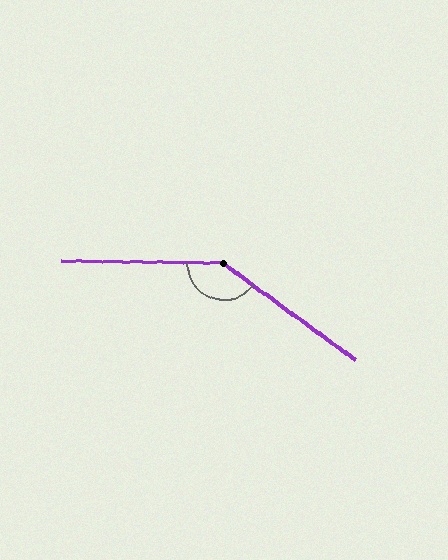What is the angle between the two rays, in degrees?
Approximately 145 degrees.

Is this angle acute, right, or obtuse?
It is obtuse.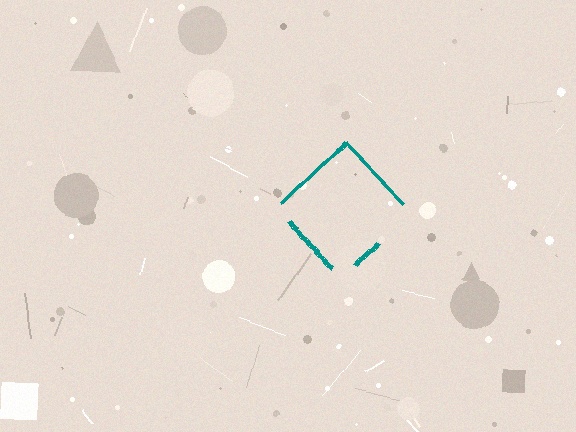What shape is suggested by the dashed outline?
The dashed outline suggests a diamond.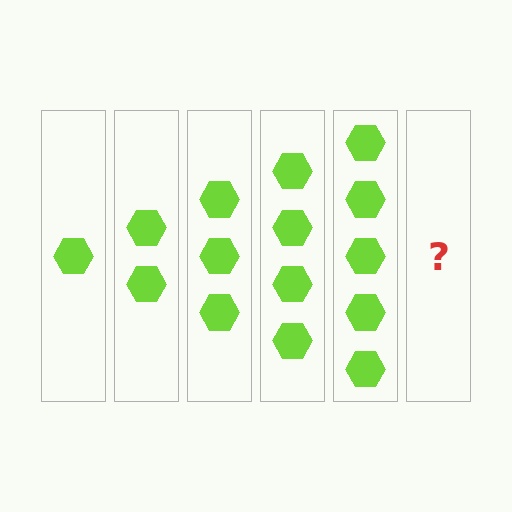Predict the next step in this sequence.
The next step is 6 hexagons.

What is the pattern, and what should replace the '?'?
The pattern is that each step adds one more hexagon. The '?' should be 6 hexagons.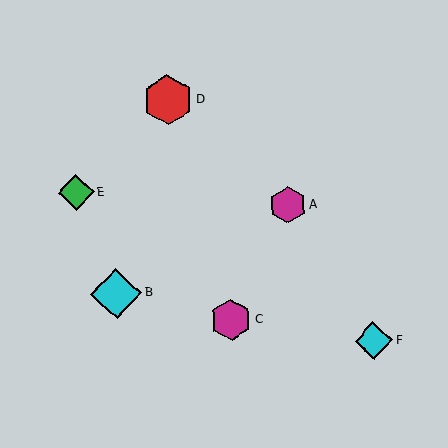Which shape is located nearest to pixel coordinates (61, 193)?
The green diamond (labeled E) at (76, 193) is nearest to that location.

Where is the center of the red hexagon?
The center of the red hexagon is at (168, 100).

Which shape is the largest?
The cyan diamond (labeled B) is the largest.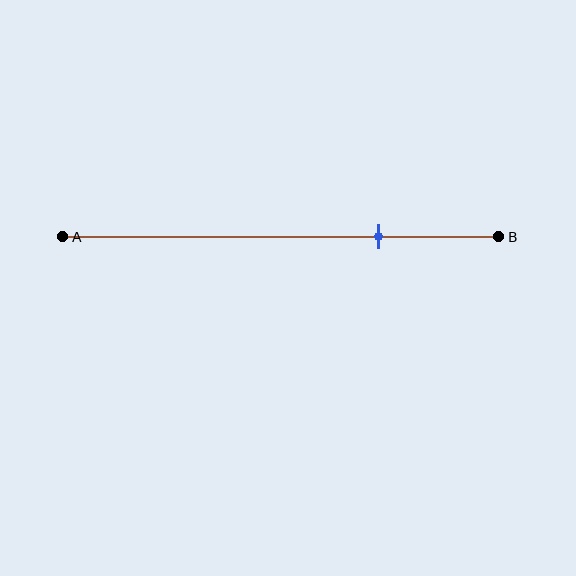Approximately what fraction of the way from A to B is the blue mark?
The blue mark is approximately 70% of the way from A to B.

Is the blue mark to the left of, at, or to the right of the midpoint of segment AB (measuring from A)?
The blue mark is to the right of the midpoint of segment AB.